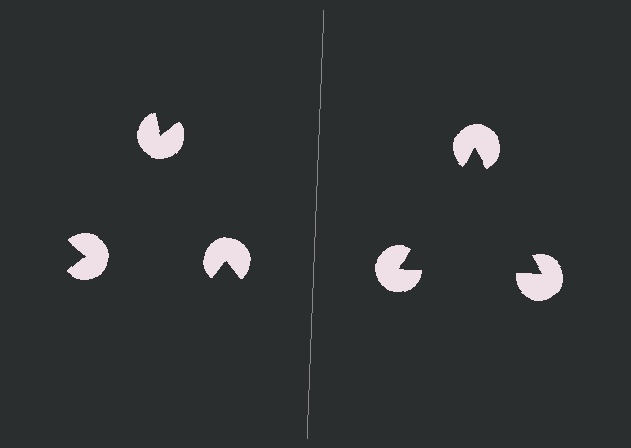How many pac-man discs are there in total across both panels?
6 — 3 on each side.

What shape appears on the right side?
An illusory triangle.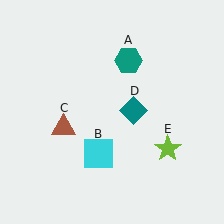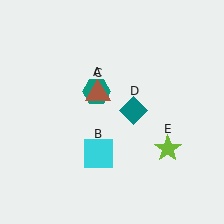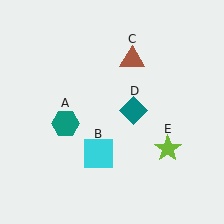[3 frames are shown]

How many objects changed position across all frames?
2 objects changed position: teal hexagon (object A), brown triangle (object C).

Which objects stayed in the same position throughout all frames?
Cyan square (object B) and teal diamond (object D) and lime star (object E) remained stationary.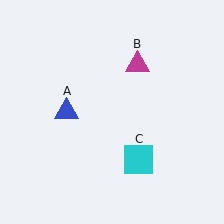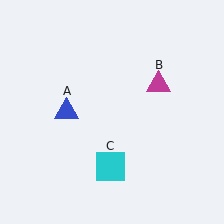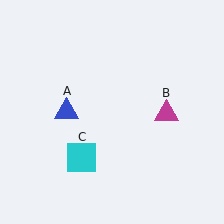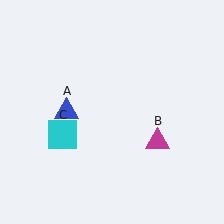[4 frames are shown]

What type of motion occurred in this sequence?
The magenta triangle (object B), cyan square (object C) rotated clockwise around the center of the scene.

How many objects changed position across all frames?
2 objects changed position: magenta triangle (object B), cyan square (object C).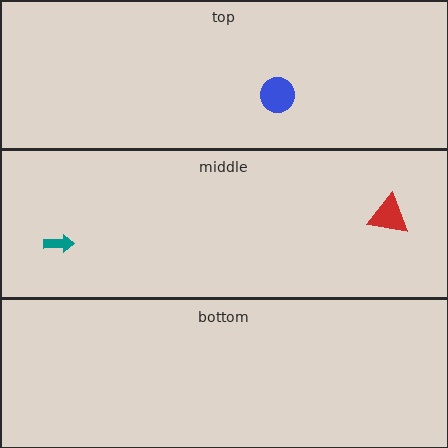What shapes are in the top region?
The blue circle.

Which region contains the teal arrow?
The middle region.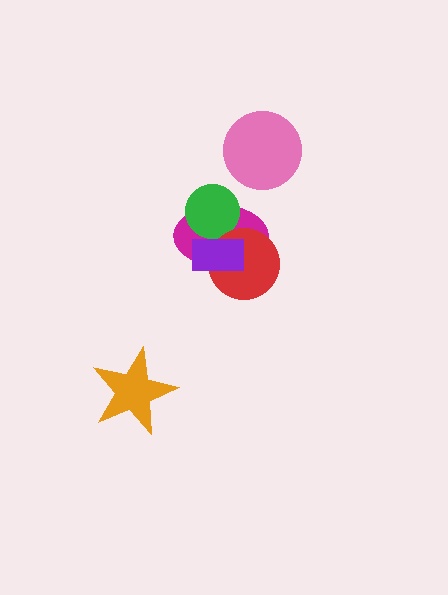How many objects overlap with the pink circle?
0 objects overlap with the pink circle.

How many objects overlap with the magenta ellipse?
3 objects overlap with the magenta ellipse.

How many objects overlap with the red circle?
2 objects overlap with the red circle.